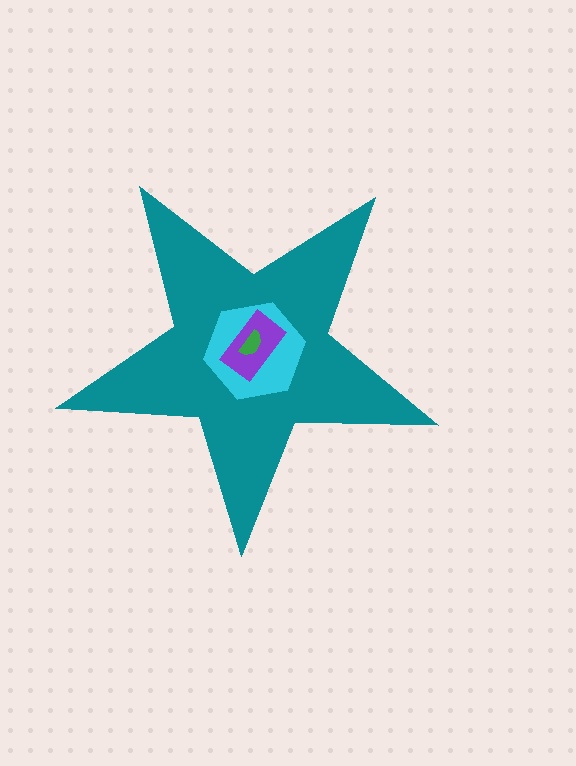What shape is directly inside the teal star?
The cyan hexagon.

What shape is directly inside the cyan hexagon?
The purple rectangle.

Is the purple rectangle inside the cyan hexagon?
Yes.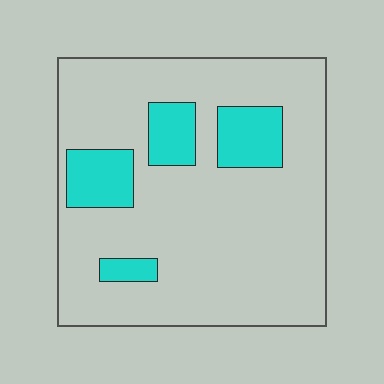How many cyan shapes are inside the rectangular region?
4.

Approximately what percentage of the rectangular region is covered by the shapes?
Approximately 15%.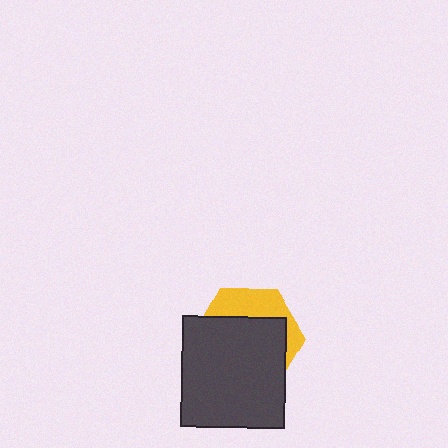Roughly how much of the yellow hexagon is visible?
A small part of it is visible (roughly 30%).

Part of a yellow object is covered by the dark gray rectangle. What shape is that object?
It is a hexagon.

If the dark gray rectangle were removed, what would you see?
You would see the complete yellow hexagon.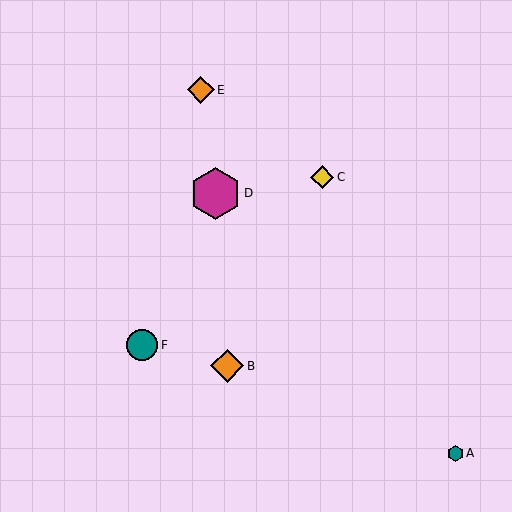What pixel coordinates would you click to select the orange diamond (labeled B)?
Click at (227, 366) to select the orange diamond B.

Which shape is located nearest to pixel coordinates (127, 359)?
The teal circle (labeled F) at (142, 345) is nearest to that location.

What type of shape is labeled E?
Shape E is an orange diamond.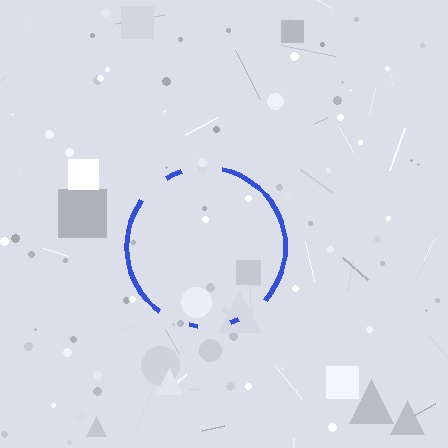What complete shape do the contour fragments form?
The contour fragments form a circle.